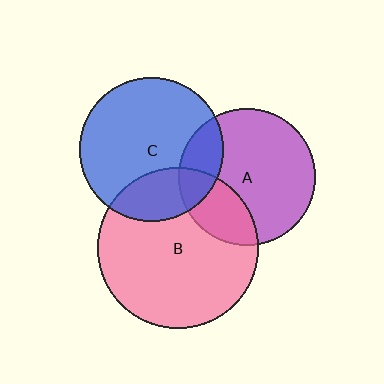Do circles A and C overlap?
Yes.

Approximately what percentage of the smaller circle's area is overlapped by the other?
Approximately 20%.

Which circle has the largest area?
Circle B (pink).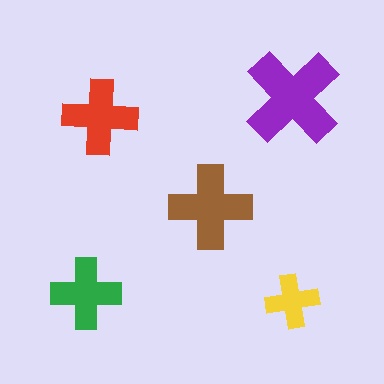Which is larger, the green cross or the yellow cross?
The green one.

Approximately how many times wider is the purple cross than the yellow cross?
About 2 times wider.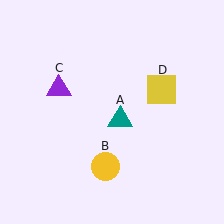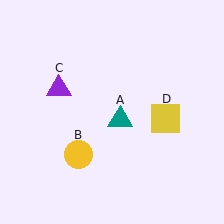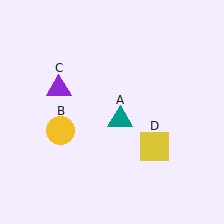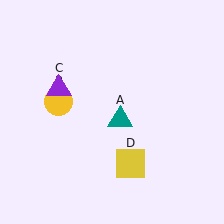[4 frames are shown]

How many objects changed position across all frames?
2 objects changed position: yellow circle (object B), yellow square (object D).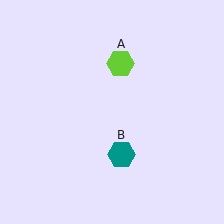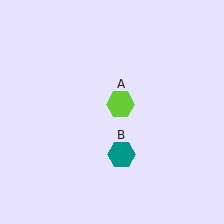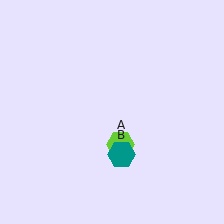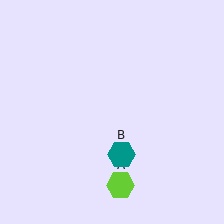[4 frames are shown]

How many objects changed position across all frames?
1 object changed position: lime hexagon (object A).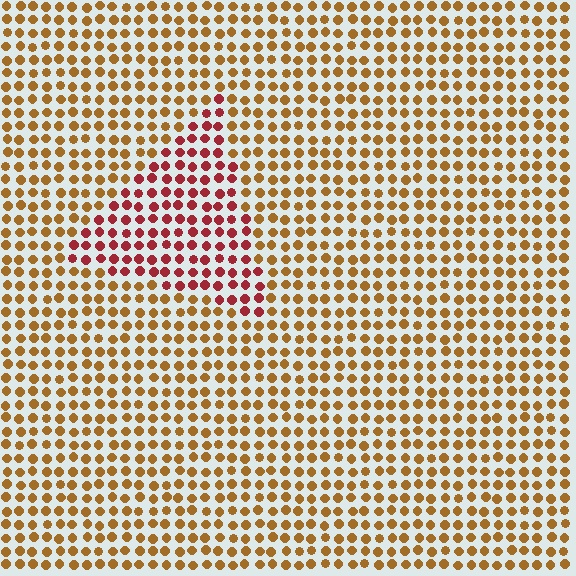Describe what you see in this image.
The image is filled with small brown elements in a uniform arrangement. A triangle-shaped region is visible where the elements are tinted to a slightly different hue, forming a subtle color boundary.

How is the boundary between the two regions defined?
The boundary is defined purely by a slight shift in hue (about 42 degrees). Spacing, size, and orientation are identical on both sides.